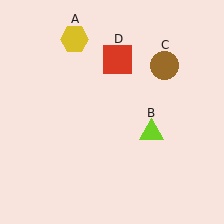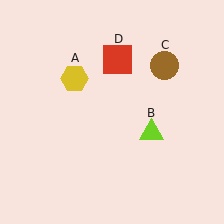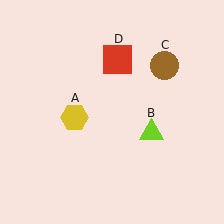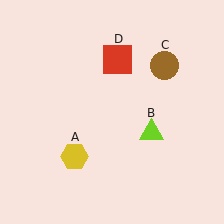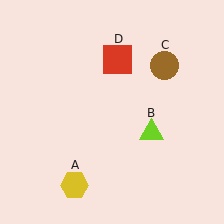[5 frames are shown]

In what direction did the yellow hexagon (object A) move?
The yellow hexagon (object A) moved down.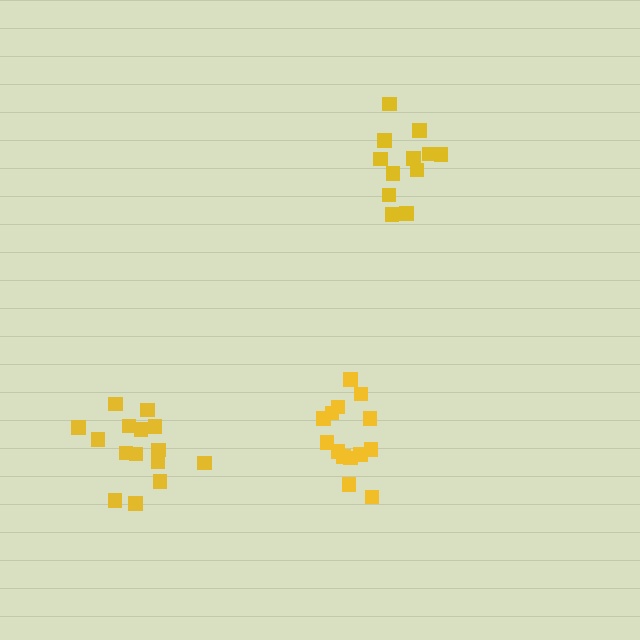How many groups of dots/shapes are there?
There are 3 groups.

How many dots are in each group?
Group 1: 12 dots, Group 2: 14 dots, Group 3: 15 dots (41 total).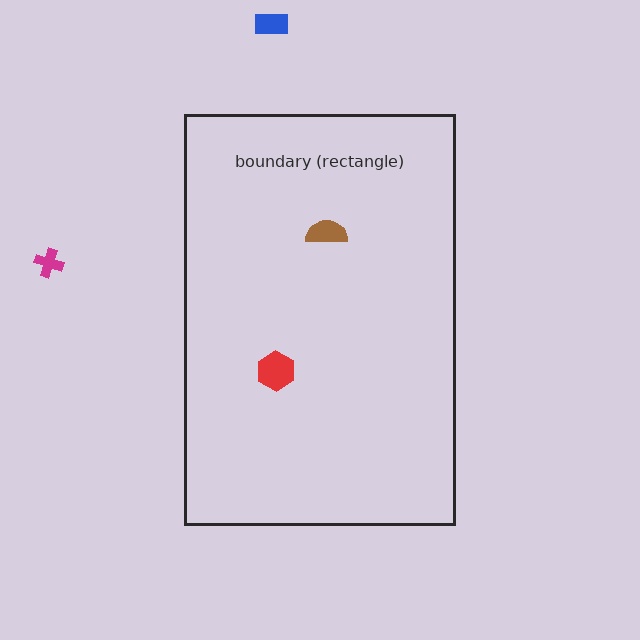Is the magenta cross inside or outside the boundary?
Outside.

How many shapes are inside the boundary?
2 inside, 2 outside.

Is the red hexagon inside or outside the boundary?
Inside.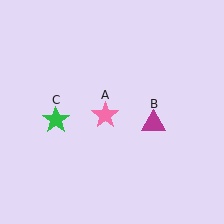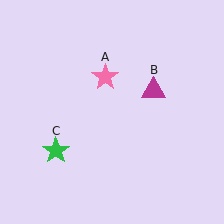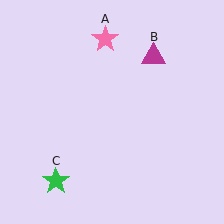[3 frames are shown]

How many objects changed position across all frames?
3 objects changed position: pink star (object A), magenta triangle (object B), green star (object C).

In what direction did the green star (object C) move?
The green star (object C) moved down.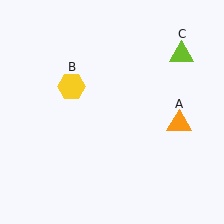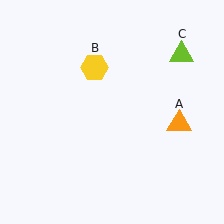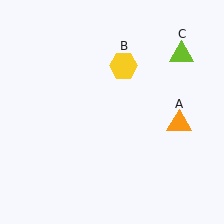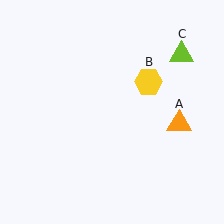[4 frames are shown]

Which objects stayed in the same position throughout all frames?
Orange triangle (object A) and lime triangle (object C) remained stationary.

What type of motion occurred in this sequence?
The yellow hexagon (object B) rotated clockwise around the center of the scene.